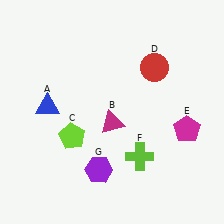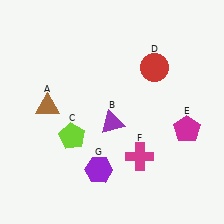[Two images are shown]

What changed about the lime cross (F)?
In Image 1, F is lime. In Image 2, it changed to magenta.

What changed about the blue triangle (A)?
In Image 1, A is blue. In Image 2, it changed to brown.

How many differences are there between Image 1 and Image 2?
There are 3 differences between the two images.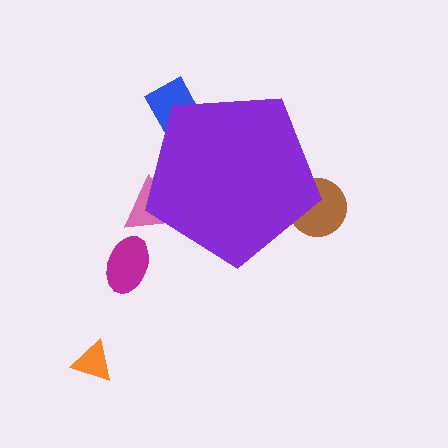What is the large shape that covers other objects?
A purple pentagon.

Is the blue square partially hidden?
Yes, the blue square is partially hidden behind the purple pentagon.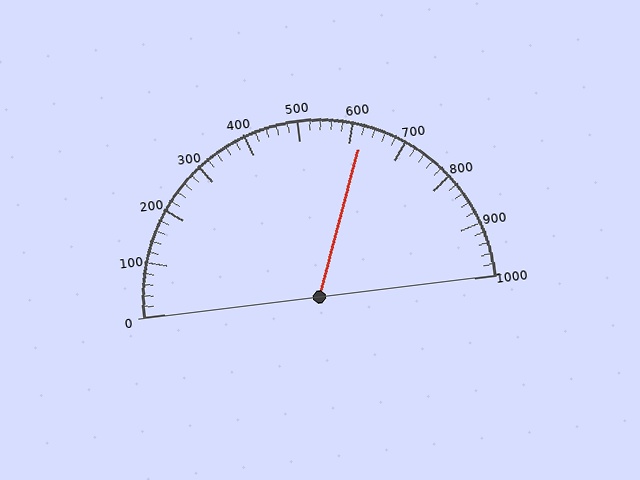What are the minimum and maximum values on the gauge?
The gauge ranges from 0 to 1000.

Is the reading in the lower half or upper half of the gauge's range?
The reading is in the upper half of the range (0 to 1000).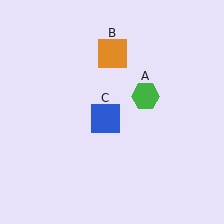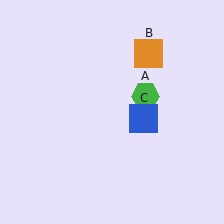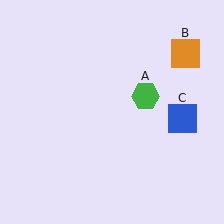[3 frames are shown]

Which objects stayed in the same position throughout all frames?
Green hexagon (object A) remained stationary.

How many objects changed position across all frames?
2 objects changed position: orange square (object B), blue square (object C).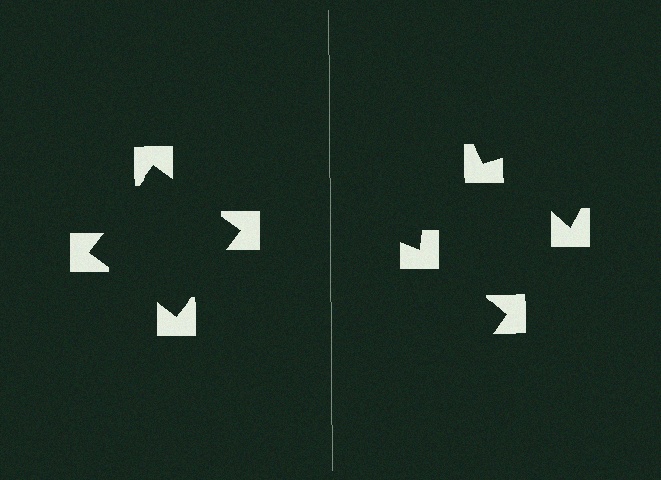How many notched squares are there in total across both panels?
8 — 4 on each side.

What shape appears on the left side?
An illusory square.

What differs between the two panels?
The notched squares are positioned identically on both sides; only the wedge orientations differ. On the left they align to a square; on the right they are misaligned.